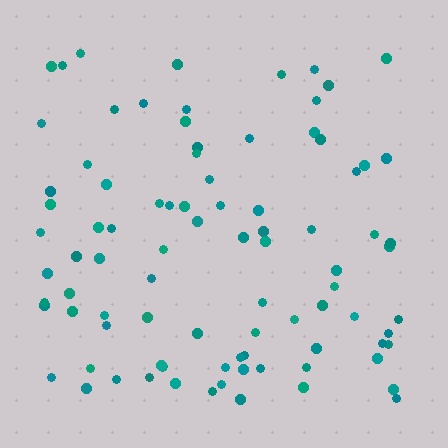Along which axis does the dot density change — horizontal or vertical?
Vertical.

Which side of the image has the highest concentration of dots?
The bottom.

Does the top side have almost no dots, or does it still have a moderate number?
Still a moderate number, just noticeably fewer than the bottom.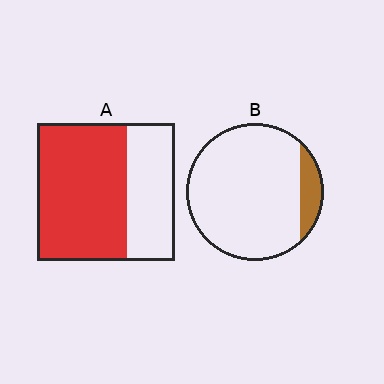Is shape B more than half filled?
No.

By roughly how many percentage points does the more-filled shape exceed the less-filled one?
By roughly 55 percentage points (A over B).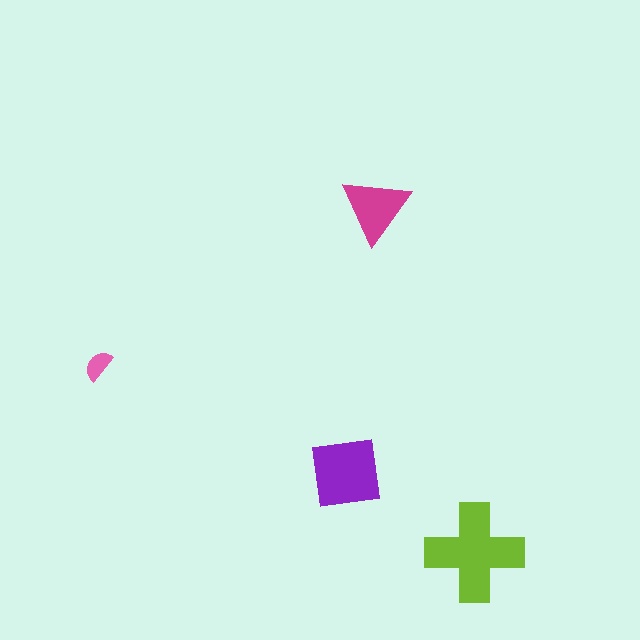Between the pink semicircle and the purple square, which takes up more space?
The purple square.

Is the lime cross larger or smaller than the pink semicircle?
Larger.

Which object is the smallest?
The pink semicircle.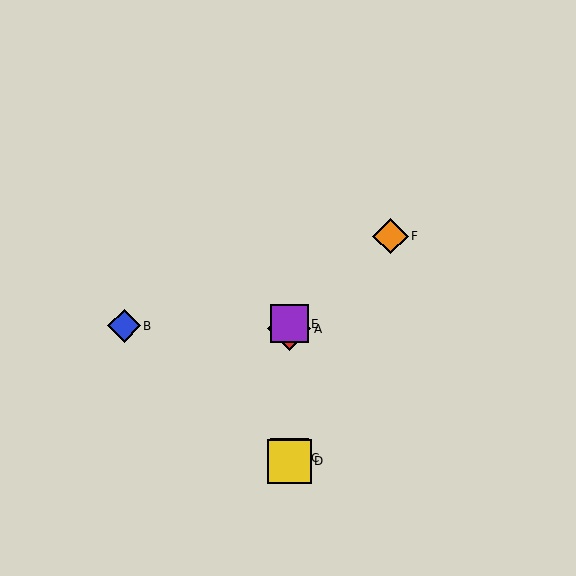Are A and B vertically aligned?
No, A is at x≈289 and B is at x≈124.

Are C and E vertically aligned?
Yes, both are at x≈289.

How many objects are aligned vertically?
4 objects (A, C, D, E) are aligned vertically.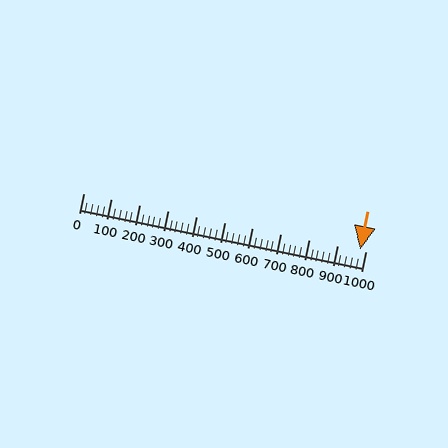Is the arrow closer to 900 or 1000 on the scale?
The arrow is closer to 1000.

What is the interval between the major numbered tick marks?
The major tick marks are spaced 100 units apart.